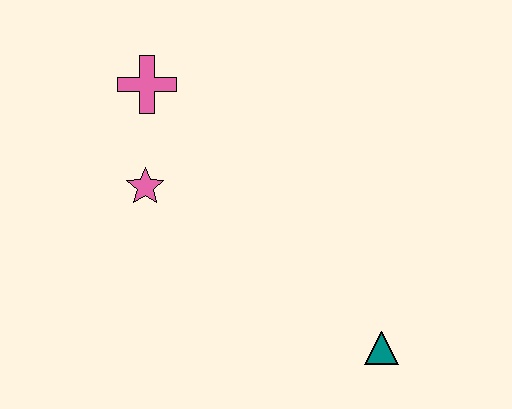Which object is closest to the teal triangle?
The pink star is closest to the teal triangle.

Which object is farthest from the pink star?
The teal triangle is farthest from the pink star.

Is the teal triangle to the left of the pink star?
No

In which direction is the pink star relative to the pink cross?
The pink star is below the pink cross.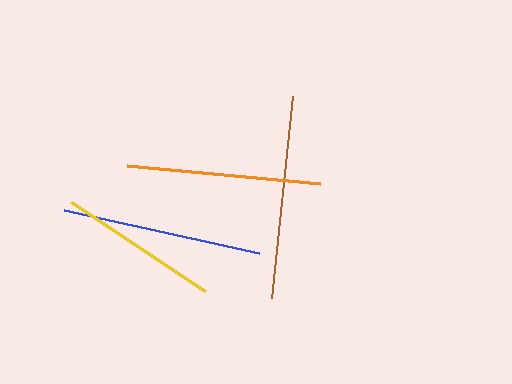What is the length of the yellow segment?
The yellow segment is approximately 161 pixels long.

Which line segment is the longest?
The brown line is the longest at approximately 203 pixels.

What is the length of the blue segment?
The blue segment is approximately 200 pixels long.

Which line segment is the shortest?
The yellow line is the shortest at approximately 161 pixels.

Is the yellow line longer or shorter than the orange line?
The orange line is longer than the yellow line.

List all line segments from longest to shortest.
From longest to shortest: brown, blue, orange, yellow.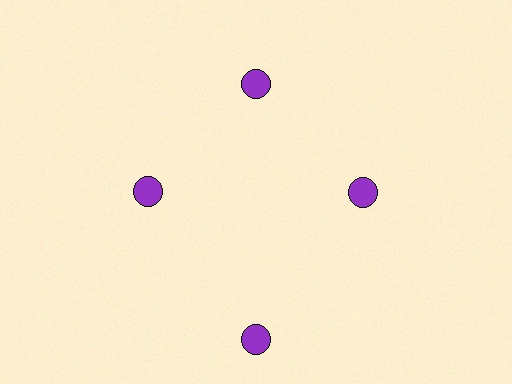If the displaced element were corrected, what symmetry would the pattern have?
It would have 4-fold rotational symmetry — the pattern would map onto itself every 90 degrees.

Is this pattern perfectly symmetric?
No. The 4 purple circles are arranged in a ring, but one element near the 6 o'clock position is pushed outward from the center, breaking the 4-fold rotational symmetry.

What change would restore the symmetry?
The symmetry would be restored by moving it inward, back onto the ring so that all 4 circles sit at equal angles and equal distance from the center.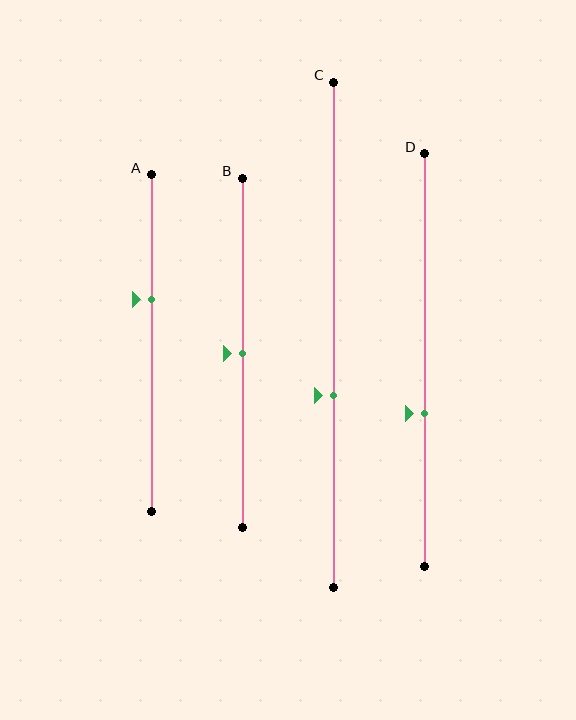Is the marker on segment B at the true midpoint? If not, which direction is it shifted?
Yes, the marker on segment B is at the true midpoint.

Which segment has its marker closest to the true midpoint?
Segment B has its marker closest to the true midpoint.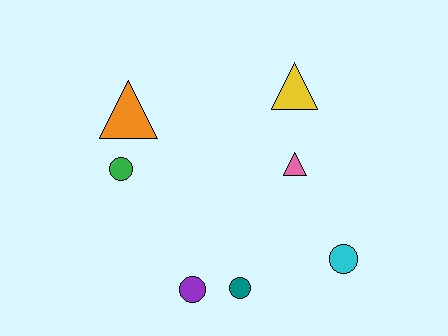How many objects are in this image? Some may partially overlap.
There are 7 objects.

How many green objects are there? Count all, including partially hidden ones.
There is 1 green object.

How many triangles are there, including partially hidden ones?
There are 3 triangles.